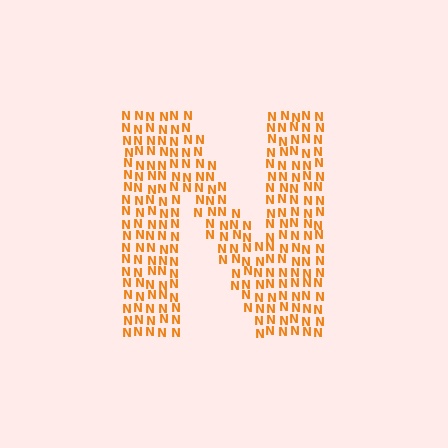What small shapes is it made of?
It is made of small letter N's.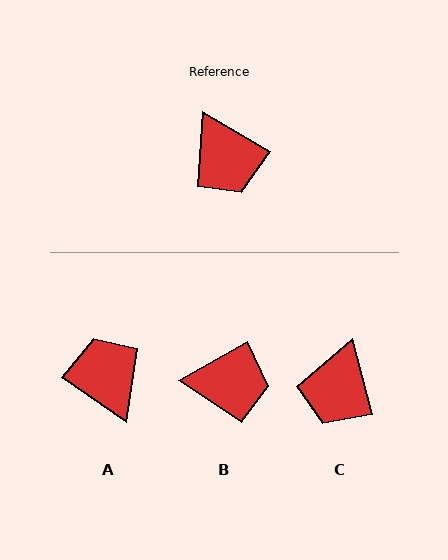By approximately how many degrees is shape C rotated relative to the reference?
Approximately 45 degrees clockwise.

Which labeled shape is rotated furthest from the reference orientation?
A, about 176 degrees away.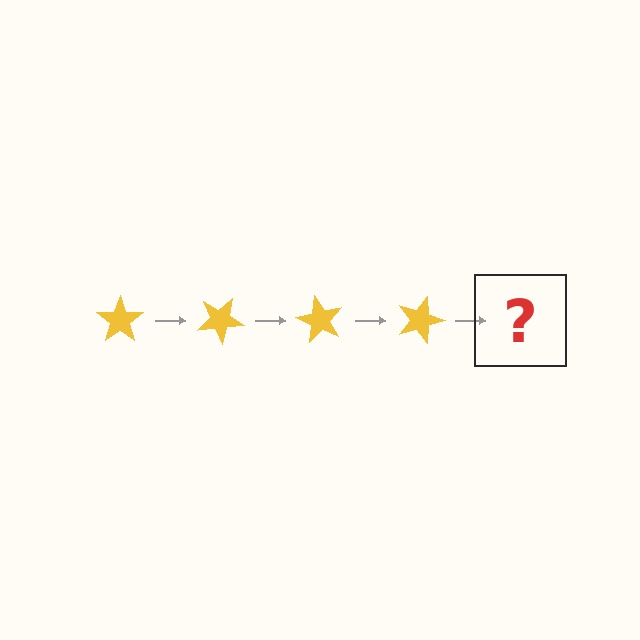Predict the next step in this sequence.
The next step is a yellow star rotated 120 degrees.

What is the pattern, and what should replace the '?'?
The pattern is that the star rotates 30 degrees each step. The '?' should be a yellow star rotated 120 degrees.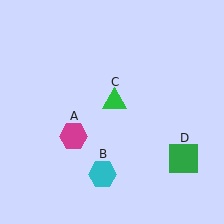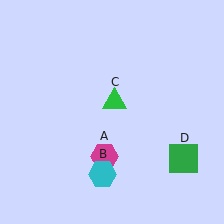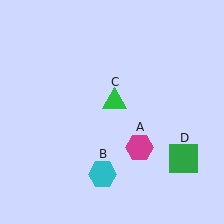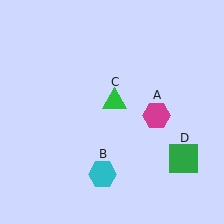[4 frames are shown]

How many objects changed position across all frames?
1 object changed position: magenta hexagon (object A).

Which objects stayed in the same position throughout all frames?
Cyan hexagon (object B) and green triangle (object C) and green square (object D) remained stationary.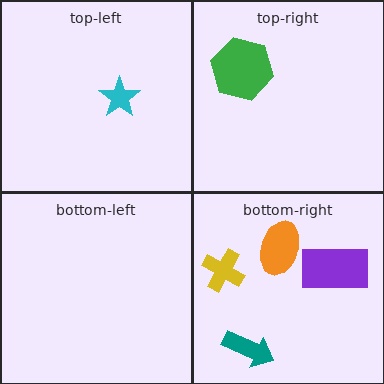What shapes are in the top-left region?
The cyan star.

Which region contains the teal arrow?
The bottom-right region.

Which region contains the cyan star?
The top-left region.